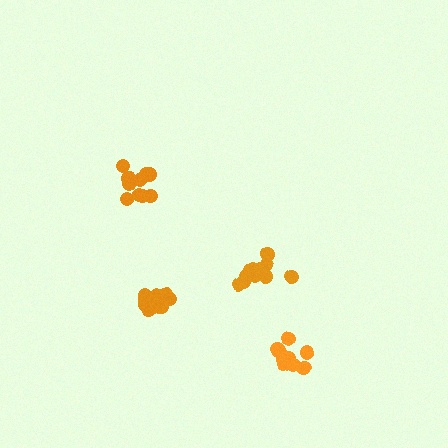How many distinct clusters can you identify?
There are 4 distinct clusters.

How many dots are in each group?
Group 1: 12 dots, Group 2: 12 dots, Group 3: 11 dots, Group 4: 10 dots (45 total).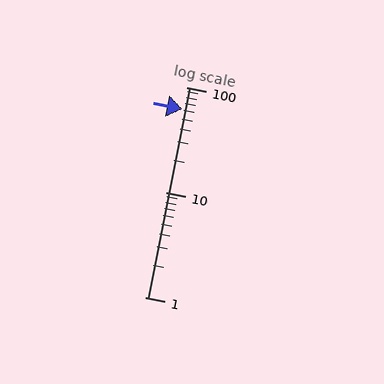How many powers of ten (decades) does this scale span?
The scale spans 2 decades, from 1 to 100.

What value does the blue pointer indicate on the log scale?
The pointer indicates approximately 61.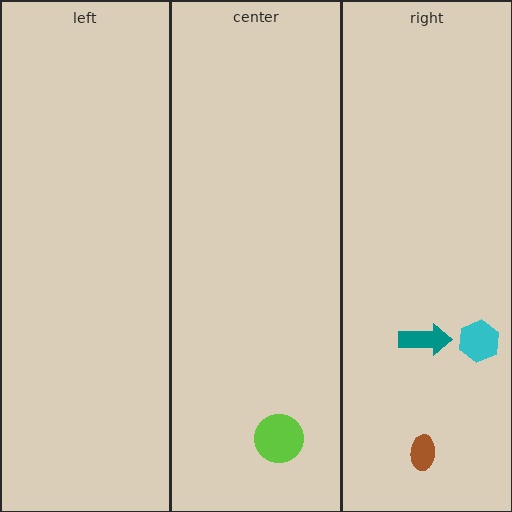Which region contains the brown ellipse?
The right region.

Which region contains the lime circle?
The center region.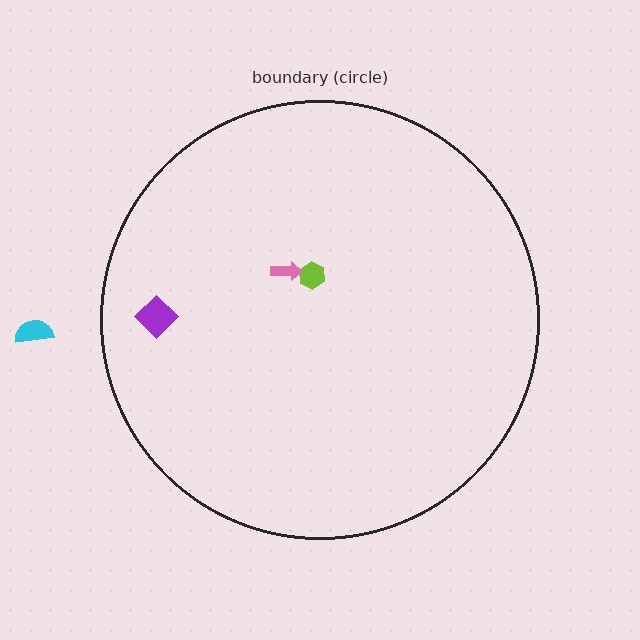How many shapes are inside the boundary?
3 inside, 1 outside.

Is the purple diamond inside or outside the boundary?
Inside.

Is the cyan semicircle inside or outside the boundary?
Outside.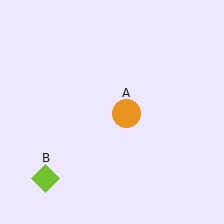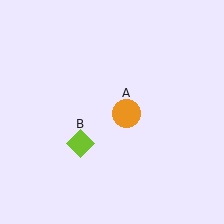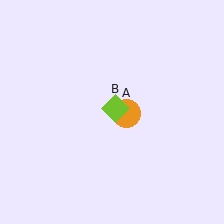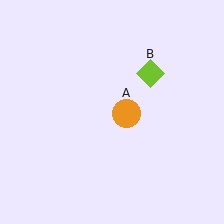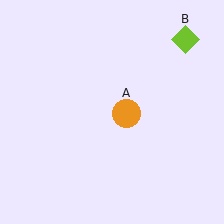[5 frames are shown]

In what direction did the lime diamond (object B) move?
The lime diamond (object B) moved up and to the right.